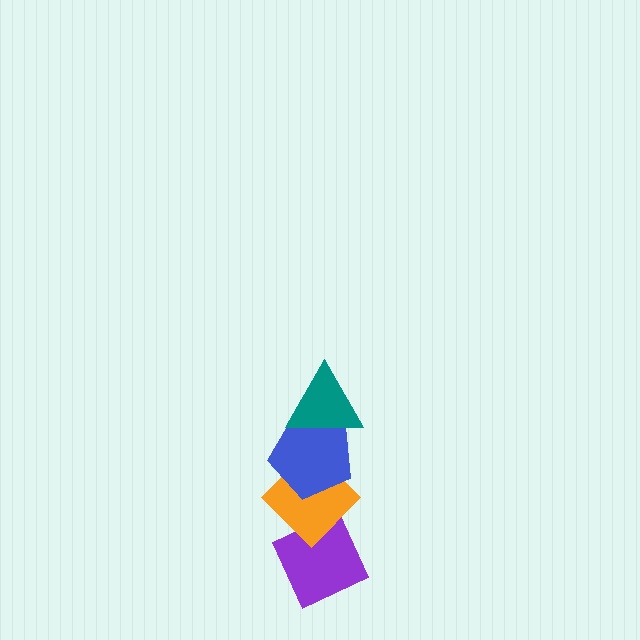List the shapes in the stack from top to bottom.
From top to bottom: the teal triangle, the blue pentagon, the orange diamond, the purple diamond.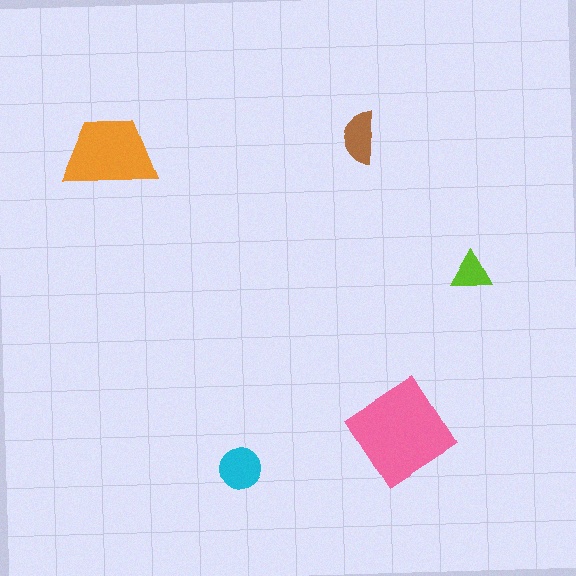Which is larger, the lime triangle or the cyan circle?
The cyan circle.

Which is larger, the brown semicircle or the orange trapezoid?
The orange trapezoid.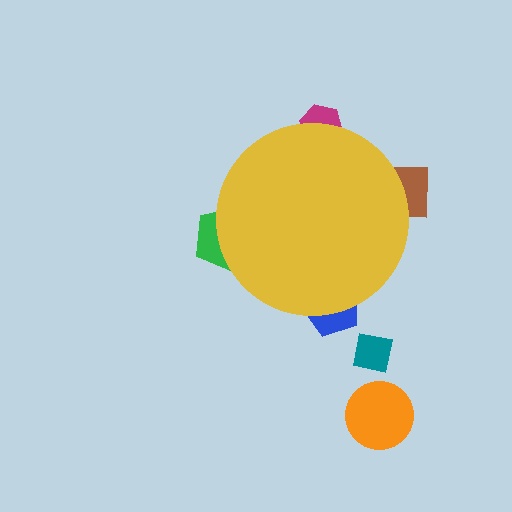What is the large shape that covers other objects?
A yellow circle.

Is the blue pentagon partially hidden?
Yes, the blue pentagon is partially hidden behind the yellow circle.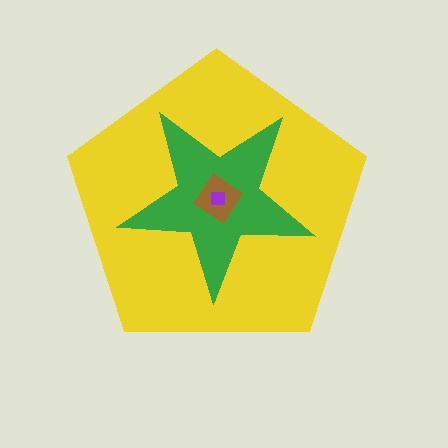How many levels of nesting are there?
4.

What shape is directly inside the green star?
The brown diamond.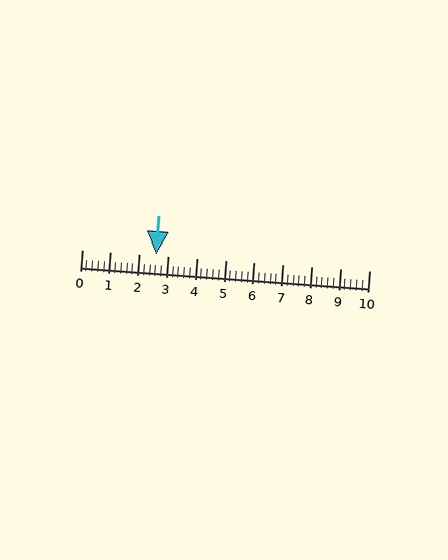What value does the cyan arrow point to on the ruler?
The cyan arrow points to approximately 2.6.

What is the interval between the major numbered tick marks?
The major tick marks are spaced 1 units apart.